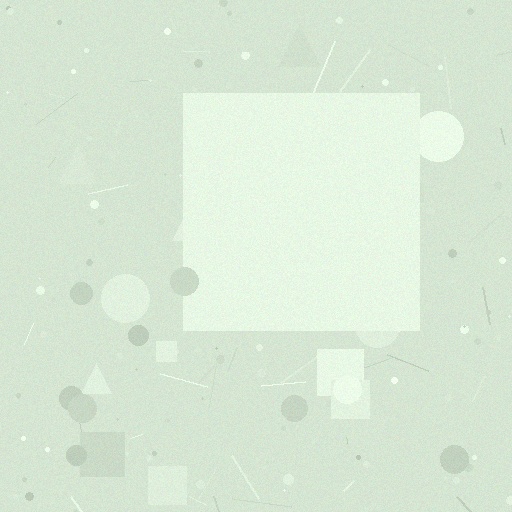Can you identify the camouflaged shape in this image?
The camouflaged shape is a square.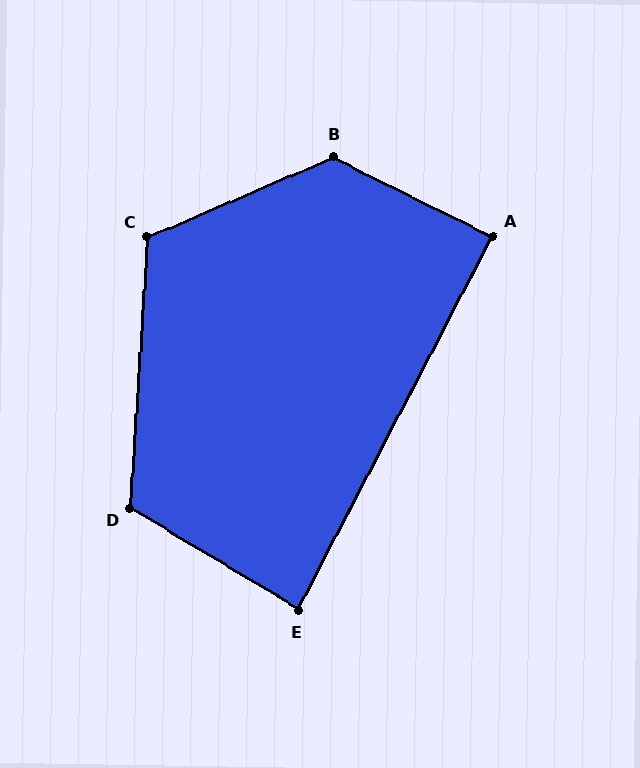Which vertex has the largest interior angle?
B, at approximately 130 degrees.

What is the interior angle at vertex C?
Approximately 117 degrees (obtuse).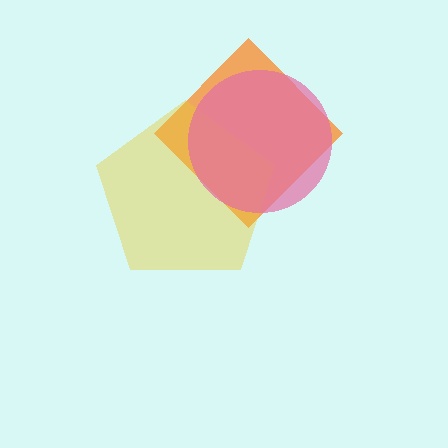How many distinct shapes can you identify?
There are 3 distinct shapes: an orange diamond, a yellow pentagon, a pink circle.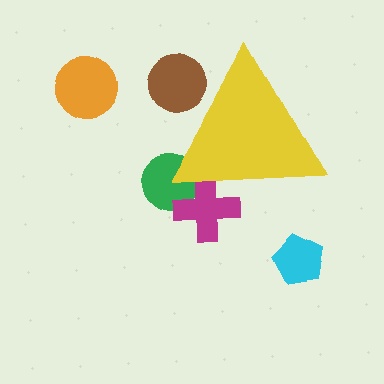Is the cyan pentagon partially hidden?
No, the cyan pentagon is fully visible.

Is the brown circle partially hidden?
Yes, the brown circle is partially hidden behind the yellow triangle.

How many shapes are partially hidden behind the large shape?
3 shapes are partially hidden.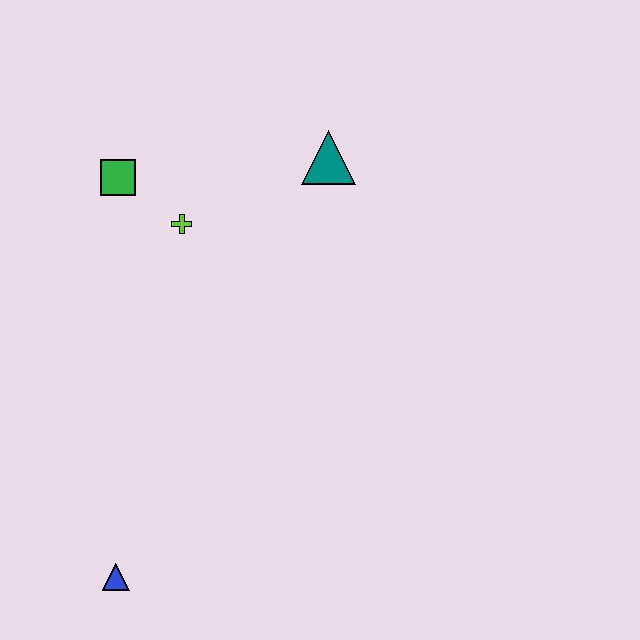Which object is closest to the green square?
The lime cross is closest to the green square.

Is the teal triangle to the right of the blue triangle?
Yes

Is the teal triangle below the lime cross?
No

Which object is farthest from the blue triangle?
The teal triangle is farthest from the blue triangle.